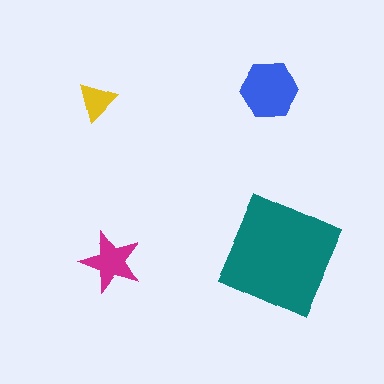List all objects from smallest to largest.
The yellow triangle, the magenta star, the blue hexagon, the teal square.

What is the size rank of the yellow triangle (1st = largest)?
4th.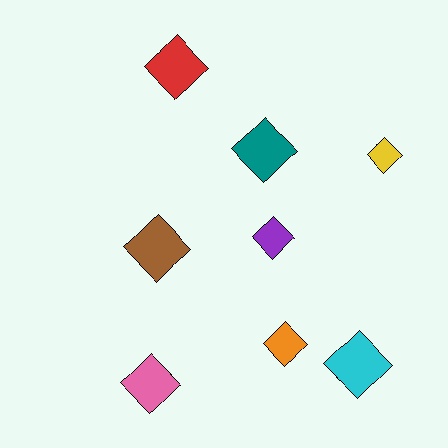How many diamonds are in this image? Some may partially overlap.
There are 8 diamonds.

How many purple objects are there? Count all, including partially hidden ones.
There is 1 purple object.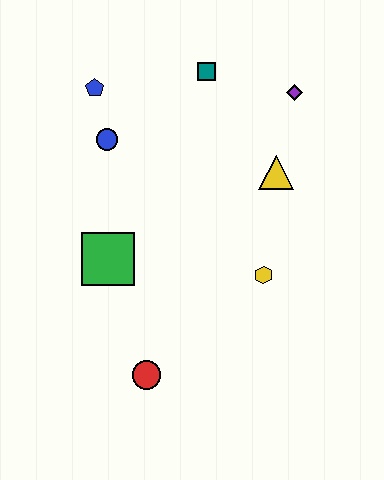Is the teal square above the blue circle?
Yes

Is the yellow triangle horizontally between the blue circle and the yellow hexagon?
No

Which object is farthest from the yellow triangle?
The red circle is farthest from the yellow triangle.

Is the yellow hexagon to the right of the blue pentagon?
Yes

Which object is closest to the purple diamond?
The yellow triangle is closest to the purple diamond.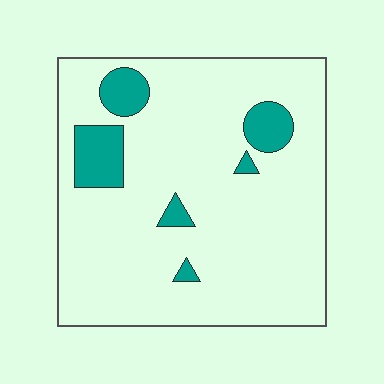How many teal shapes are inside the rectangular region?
6.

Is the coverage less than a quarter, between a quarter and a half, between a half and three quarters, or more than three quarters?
Less than a quarter.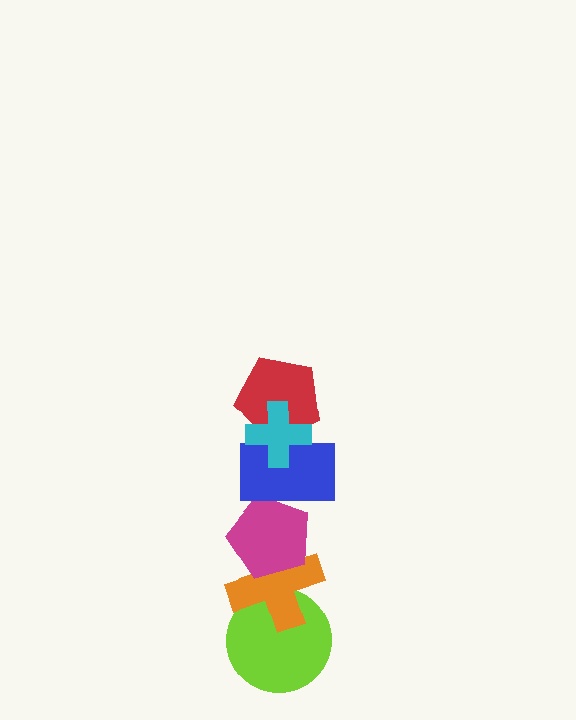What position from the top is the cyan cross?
The cyan cross is 1st from the top.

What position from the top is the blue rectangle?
The blue rectangle is 3rd from the top.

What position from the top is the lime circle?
The lime circle is 6th from the top.